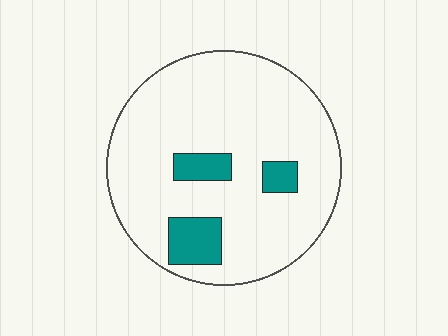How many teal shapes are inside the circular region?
3.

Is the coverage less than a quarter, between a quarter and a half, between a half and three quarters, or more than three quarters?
Less than a quarter.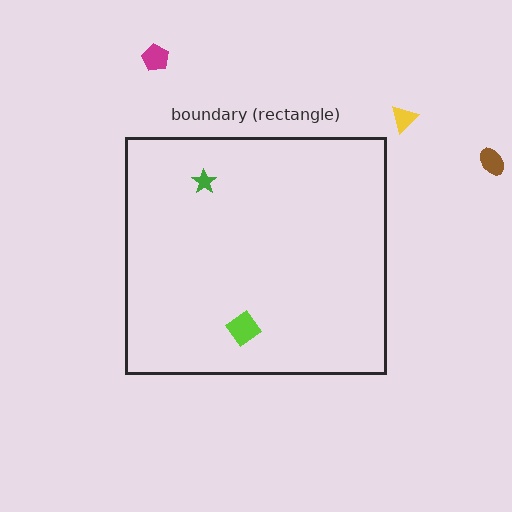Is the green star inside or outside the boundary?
Inside.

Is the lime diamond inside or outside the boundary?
Inside.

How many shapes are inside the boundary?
2 inside, 3 outside.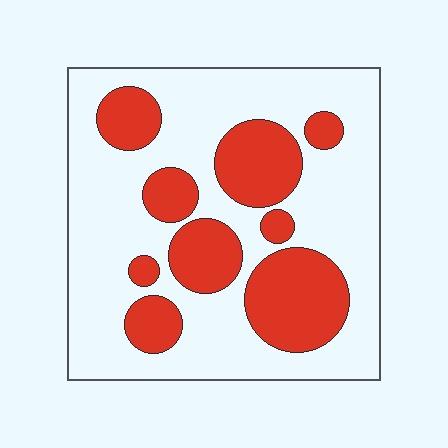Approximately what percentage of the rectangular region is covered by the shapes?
Approximately 30%.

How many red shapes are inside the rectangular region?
9.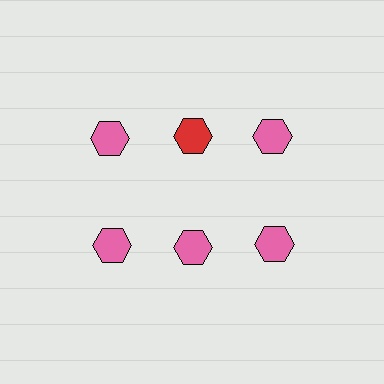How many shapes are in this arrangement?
There are 6 shapes arranged in a grid pattern.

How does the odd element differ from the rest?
It has a different color: red instead of pink.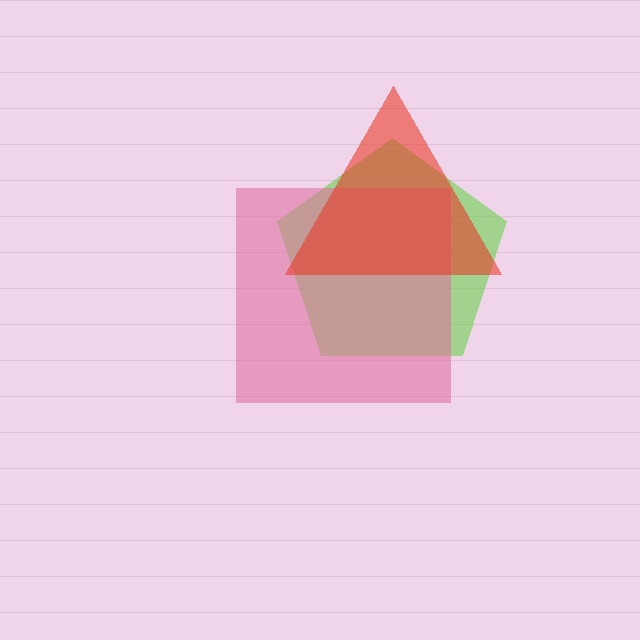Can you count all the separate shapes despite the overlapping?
Yes, there are 3 separate shapes.